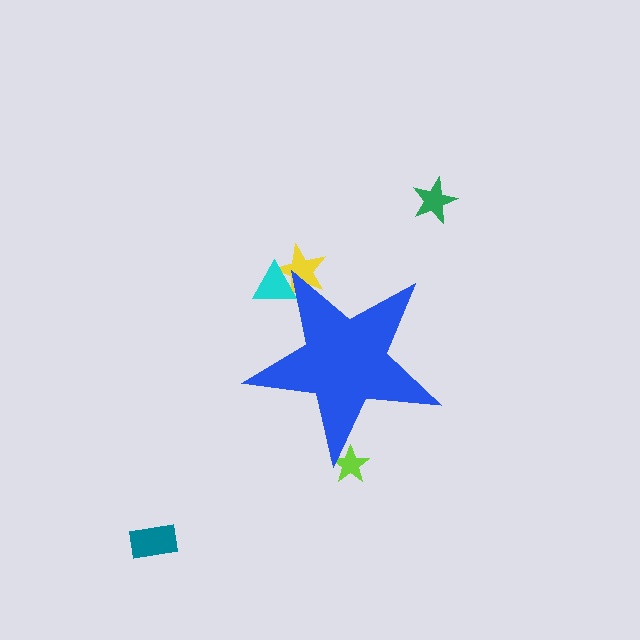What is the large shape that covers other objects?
A blue star.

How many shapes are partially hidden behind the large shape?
3 shapes are partially hidden.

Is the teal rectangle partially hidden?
No, the teal rectangle is fully visible.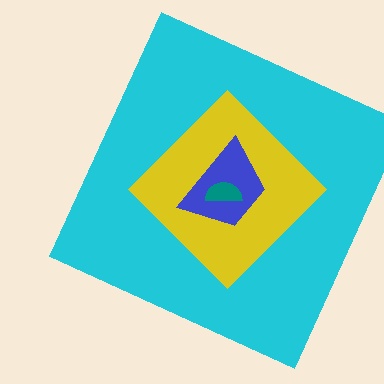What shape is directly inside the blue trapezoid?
The teal semicircle.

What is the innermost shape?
The teal semicircle.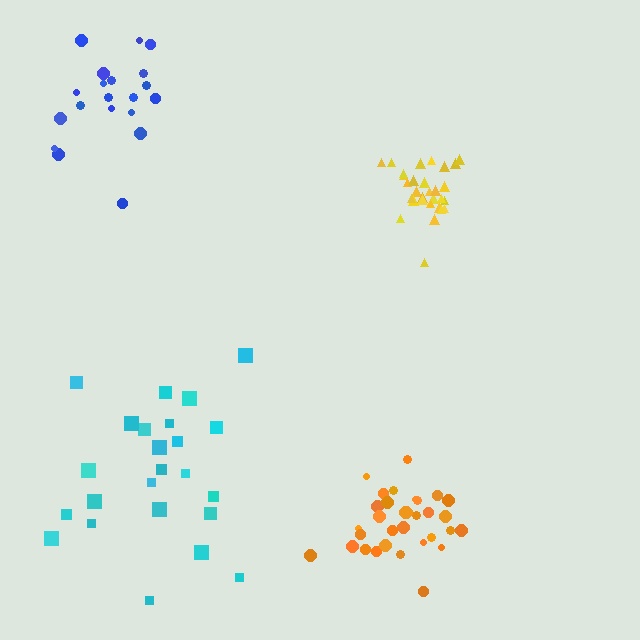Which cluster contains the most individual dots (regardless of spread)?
Orange (32).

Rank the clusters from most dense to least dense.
yellow, orange, blue, cyan.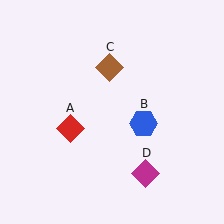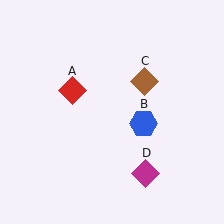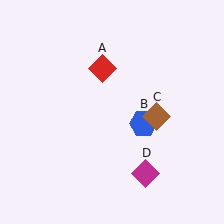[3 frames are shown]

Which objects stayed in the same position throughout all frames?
Blue hexagon (object B) and magenta diamond (object D) remained stationary.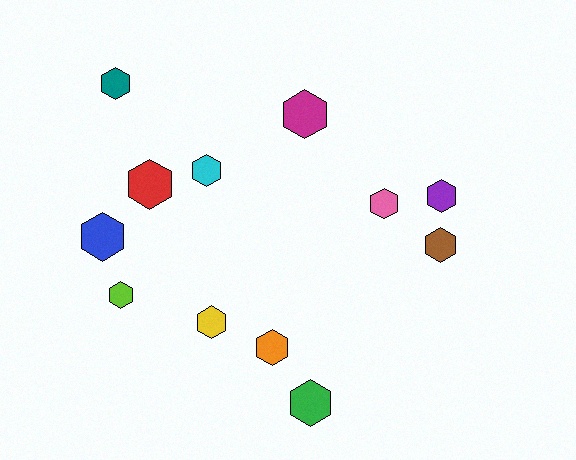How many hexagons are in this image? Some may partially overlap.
There are 12 hexagons.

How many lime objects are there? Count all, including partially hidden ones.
There is 1 lime object.